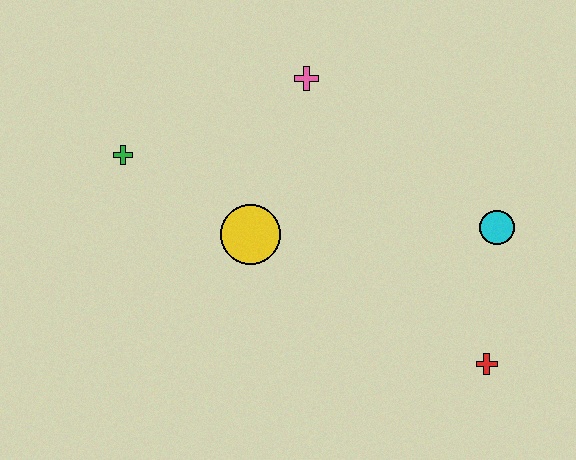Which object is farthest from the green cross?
The red cross is farthest from the green cross.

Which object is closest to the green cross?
The yellow circle is closest to the green cross.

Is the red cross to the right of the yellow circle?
Yes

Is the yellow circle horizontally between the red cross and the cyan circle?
No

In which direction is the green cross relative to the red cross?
The green cross is to the left of the red cross.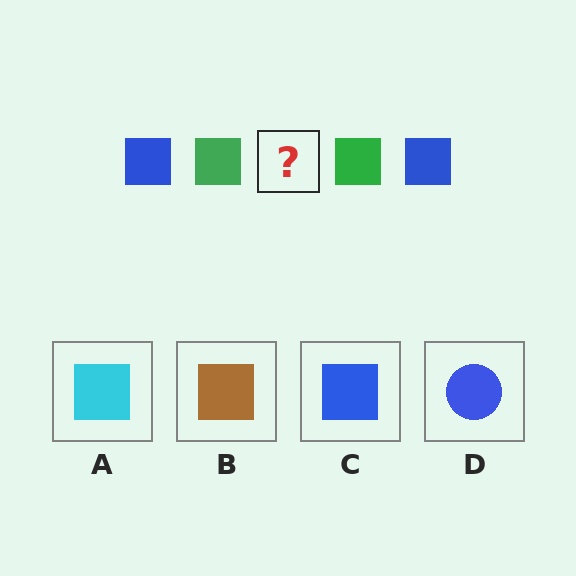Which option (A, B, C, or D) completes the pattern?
C.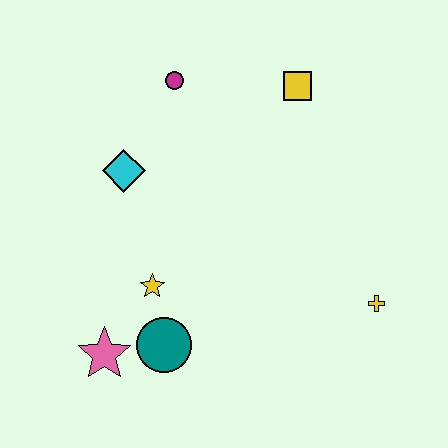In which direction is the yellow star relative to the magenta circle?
The yellow star is below the magenta circle.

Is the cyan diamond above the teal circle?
Yes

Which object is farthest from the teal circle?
The yellow square is farthest from the teal circle.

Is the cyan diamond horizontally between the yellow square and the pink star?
Yes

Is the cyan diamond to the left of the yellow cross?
Yes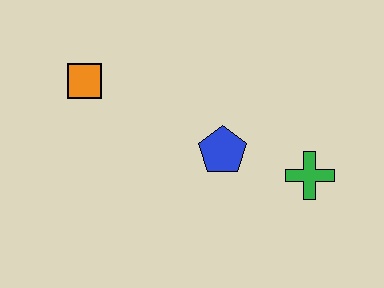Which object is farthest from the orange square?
The green cross is farthest from the orange square.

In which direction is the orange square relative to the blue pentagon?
The orange square is to the left of the blue pentagon.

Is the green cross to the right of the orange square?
Yes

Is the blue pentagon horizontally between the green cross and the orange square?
Yes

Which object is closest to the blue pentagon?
The green cross is closest to the blue pentagon.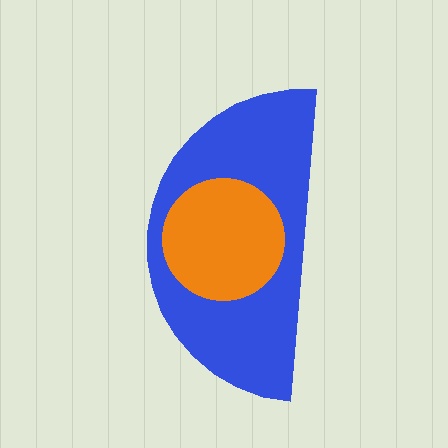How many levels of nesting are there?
2.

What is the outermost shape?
The blue semicircle.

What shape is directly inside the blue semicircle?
The orange circle.